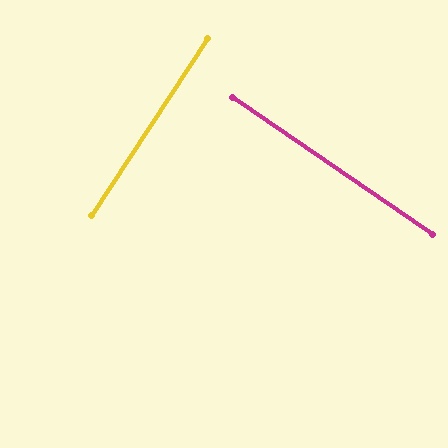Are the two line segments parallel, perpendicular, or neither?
Perpendicular — they meet at approximately 89°.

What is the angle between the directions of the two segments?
Approximately 89 degrees.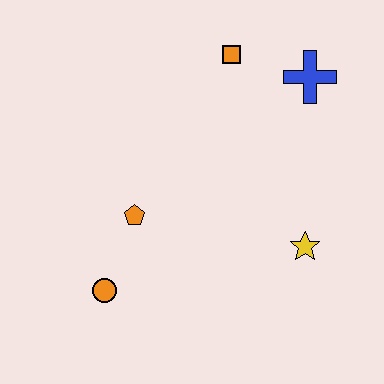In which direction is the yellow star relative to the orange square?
The yellow star is below the orange square.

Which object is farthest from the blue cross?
The orange circle is farthest from the blue cross.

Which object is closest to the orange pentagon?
The orange circle is closest to the orange pentagon.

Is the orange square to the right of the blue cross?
No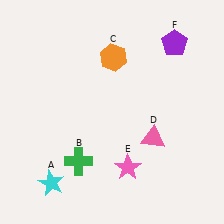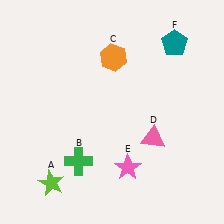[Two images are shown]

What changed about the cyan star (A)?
In Image 1, A is cyan. In Image 2, it changed to lime.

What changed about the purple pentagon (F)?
In Image 1, F is purple. In Image 2, it changed to teal.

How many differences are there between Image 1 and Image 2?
There are 2 differences between the two images.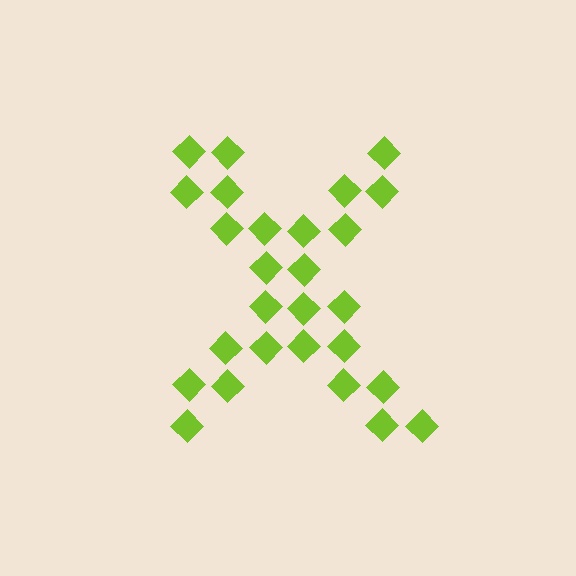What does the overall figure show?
The overall figure shows the letter X.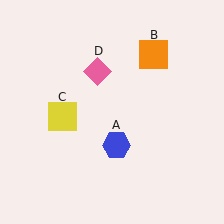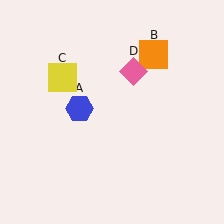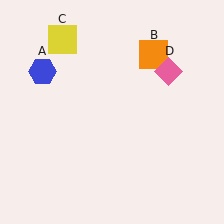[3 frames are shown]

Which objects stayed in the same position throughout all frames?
Orange square (object B) remained stationary.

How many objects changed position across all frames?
3 objects changed position: blue hexagon (object A), yellow square (object C), pink diamond (object D).